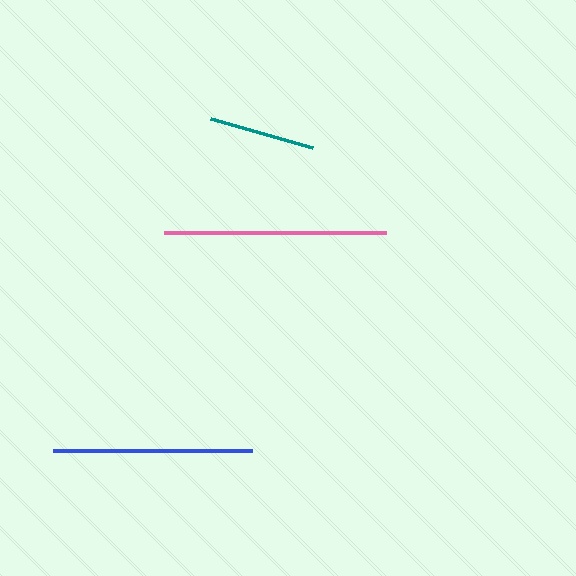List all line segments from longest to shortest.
From longest to shortest: pink, blue, teal.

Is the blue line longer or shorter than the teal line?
The blue line is longer than the teal line.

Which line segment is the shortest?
The teal line is the shortest at approximately 106 pixels.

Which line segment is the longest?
The pink line is the longest at approximately 222 pixels.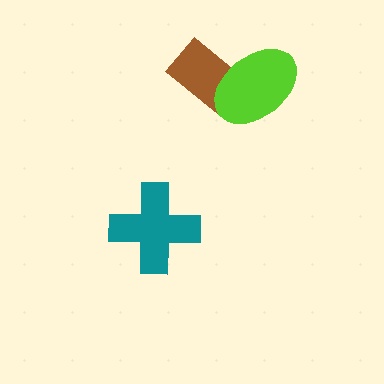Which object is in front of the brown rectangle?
The lime ellipse is in front of the brown rectangle.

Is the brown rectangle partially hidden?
Yes, it is partially covered by another shape.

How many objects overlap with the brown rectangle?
1 object overlaps with the brown rectangle.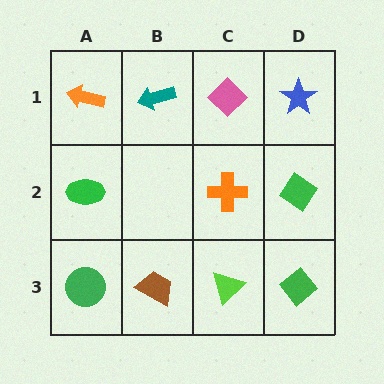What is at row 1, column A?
An orange arrow.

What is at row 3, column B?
A brown trapezoid.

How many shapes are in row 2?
3 shapes.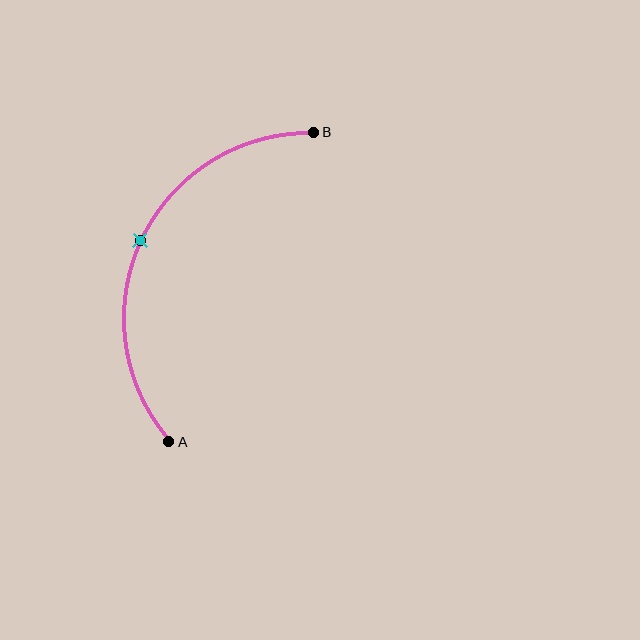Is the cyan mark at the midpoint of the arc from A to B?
Yes. The cyan mark lies on the arc at equal arc-length from both A and B — it is the arc midpoint.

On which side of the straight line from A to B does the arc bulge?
The arc bulges to the left of the straight line connecting A and B.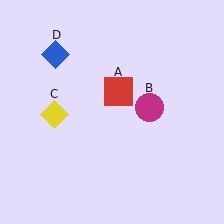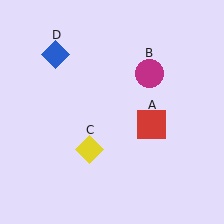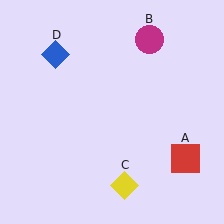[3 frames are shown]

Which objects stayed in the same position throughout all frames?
Blue diamond (object D) remained stationary.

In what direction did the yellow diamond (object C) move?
The yellow diamond (object C) moved down and to the right.